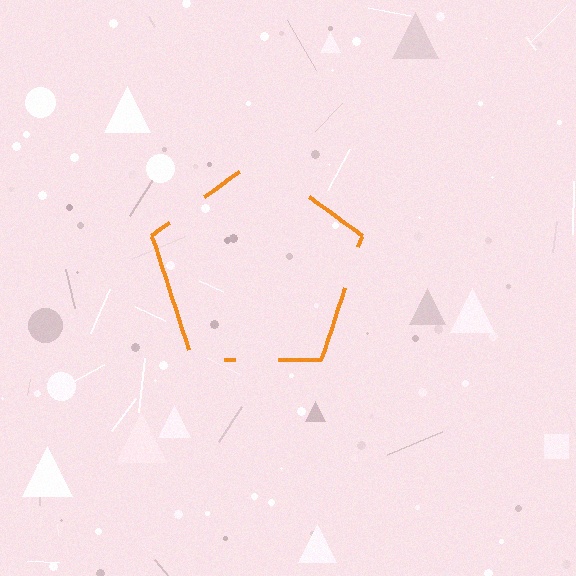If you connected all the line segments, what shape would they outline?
They would outline a pentagon.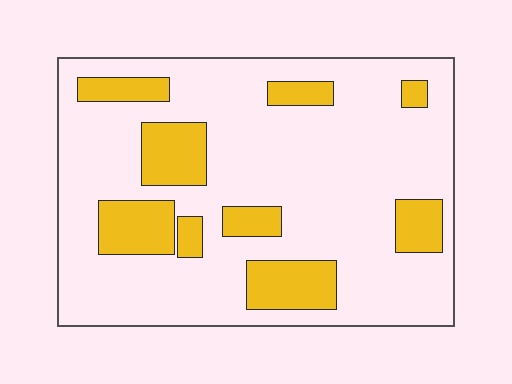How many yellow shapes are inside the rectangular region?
9.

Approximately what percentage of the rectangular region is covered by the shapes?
Approximately 20%.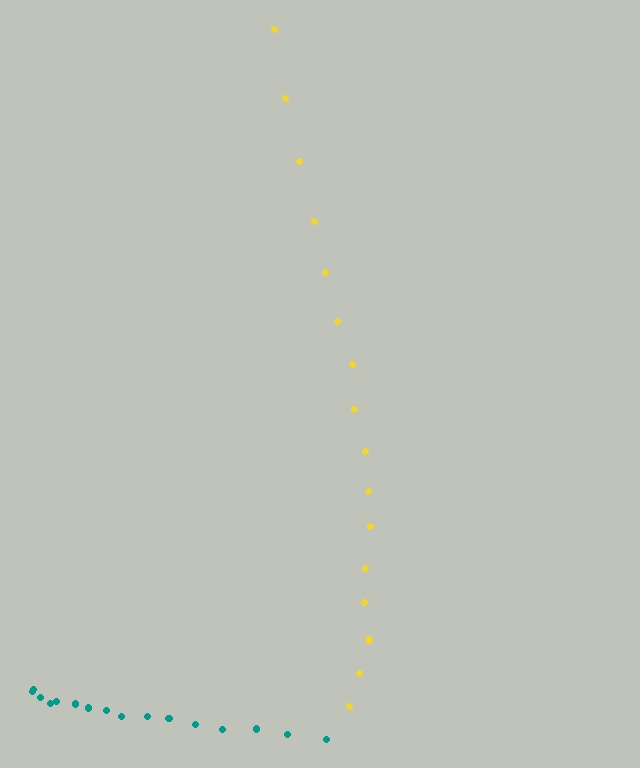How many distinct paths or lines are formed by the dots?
There are 2 distinct paths.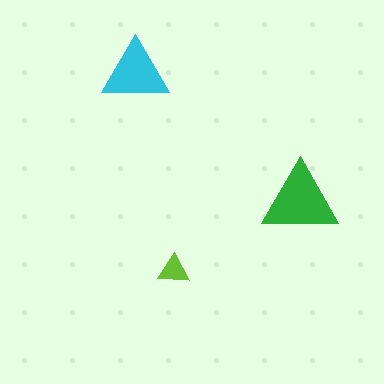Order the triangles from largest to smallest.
the green one, the cyan one, the lime one.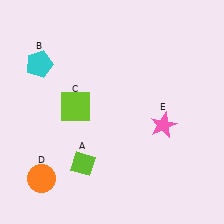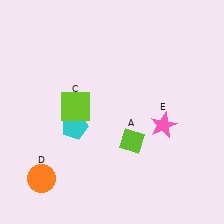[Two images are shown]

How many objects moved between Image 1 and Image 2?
2 objects moved between the two images.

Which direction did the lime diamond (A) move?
The lime diamond (A) moved right.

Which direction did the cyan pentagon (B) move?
The cyan pentagon (B) moved down.